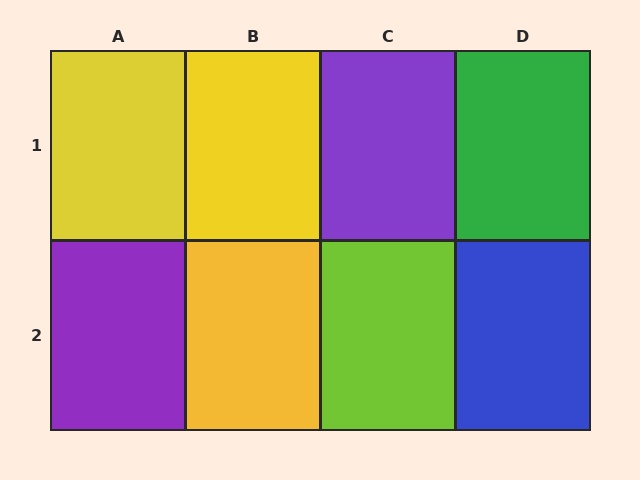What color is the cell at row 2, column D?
Blue.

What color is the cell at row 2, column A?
Purple.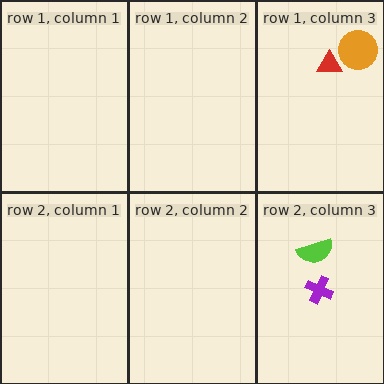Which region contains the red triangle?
The row 1, column 3 region.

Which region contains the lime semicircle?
The row 2, column 3 region.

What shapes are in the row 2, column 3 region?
The purple cross, the lime semicircle.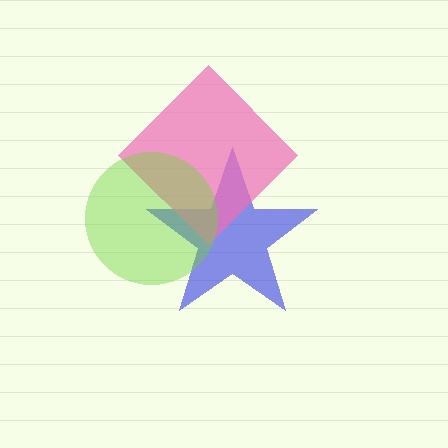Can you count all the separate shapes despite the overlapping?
Yes, there are 3 separate shapes.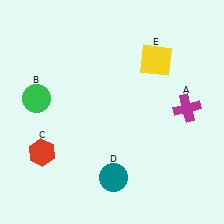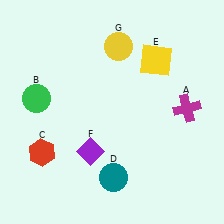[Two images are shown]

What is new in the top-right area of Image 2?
A yellow circle (G) was added in the top-right area of Image 2.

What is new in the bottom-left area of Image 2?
A purple diamond (F) was added in the bottom-left area of Image 2.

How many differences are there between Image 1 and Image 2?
There are 2 differences between the two images.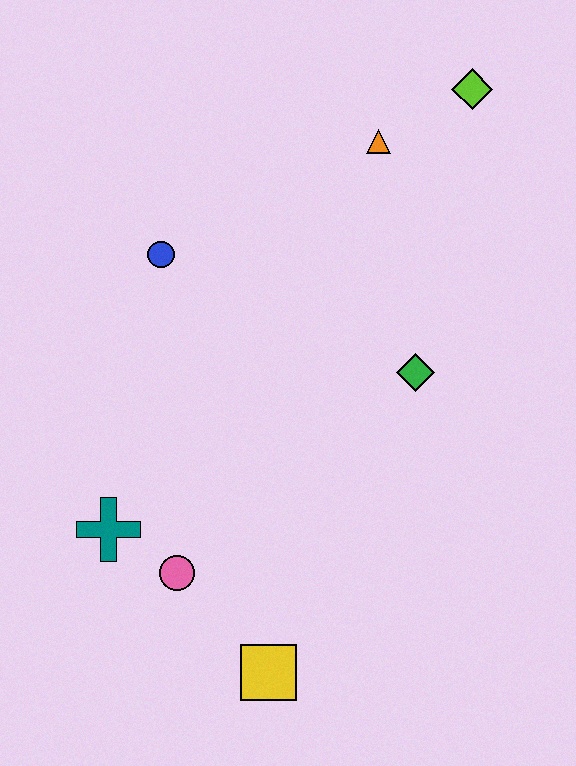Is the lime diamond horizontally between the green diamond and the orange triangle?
No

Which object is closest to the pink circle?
The teal cross is closest to the pink circle.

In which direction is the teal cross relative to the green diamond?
The teal cross is to the left of the green diamond.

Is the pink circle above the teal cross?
No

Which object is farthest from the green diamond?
The teal cross is farthest from the green diamond.